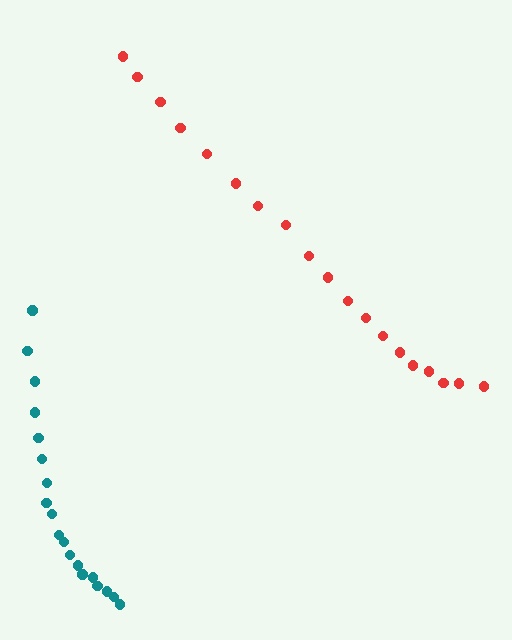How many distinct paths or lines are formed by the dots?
There are 2 distinct paths.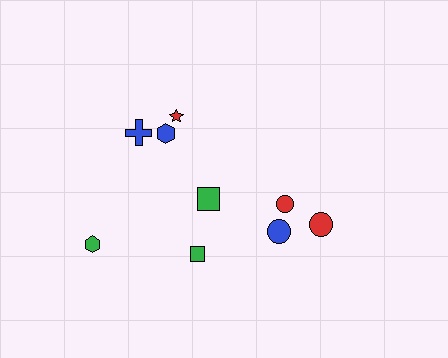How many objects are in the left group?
There are 6 objects.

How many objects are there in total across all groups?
There are 9 objects.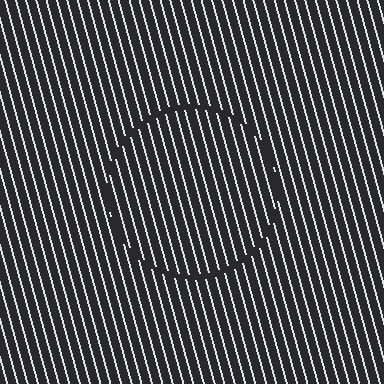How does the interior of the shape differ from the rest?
The interior of the shape contains the same grating, shifted by half a period — the contour is defined by the phase discontinuity where line-ends from the inner and outer gratings abut.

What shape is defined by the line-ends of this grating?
An illusory circle. The interior of the shape contains the same grating, shifted by half a period — the contour is defined by the phase discontinuity where line-ends from the inner and outer gratings abut.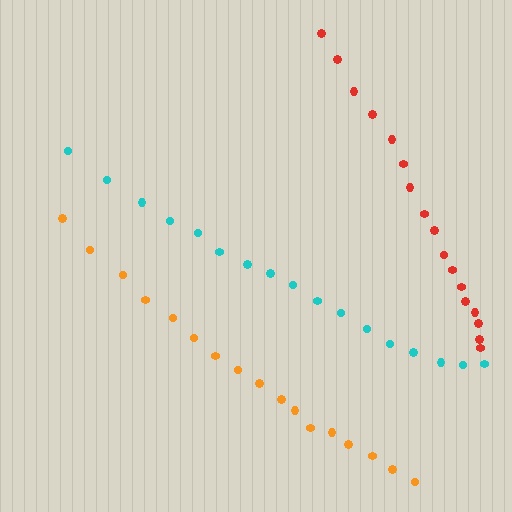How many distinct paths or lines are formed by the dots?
There are 3 distinct paths.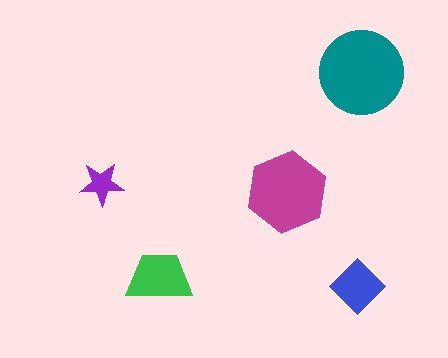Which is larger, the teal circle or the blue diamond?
The teal circle.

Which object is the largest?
The teal circle.